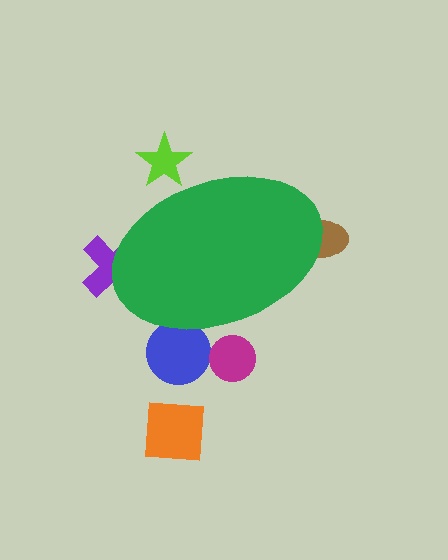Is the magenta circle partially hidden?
Yes, the magenta circle is partially hidden behind the green ellipse.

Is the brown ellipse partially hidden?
Yes, the brown ellipse is partially hidden behind the green ellipse.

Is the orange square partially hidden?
No, the orange square is fully visible.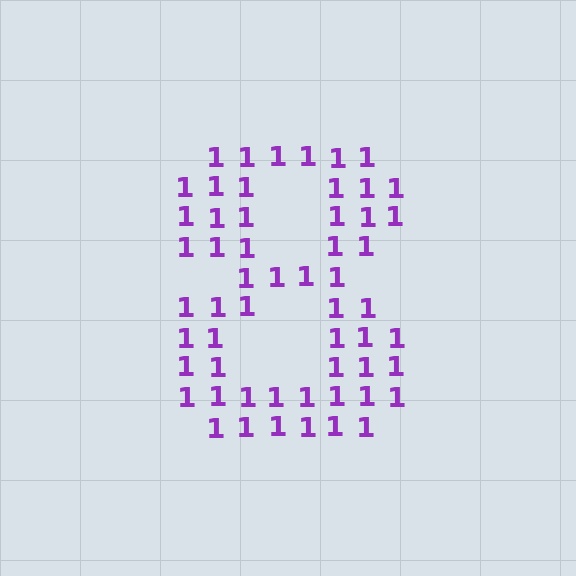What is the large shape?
The large shape is the digit 8.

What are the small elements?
The small elements are digit 1's.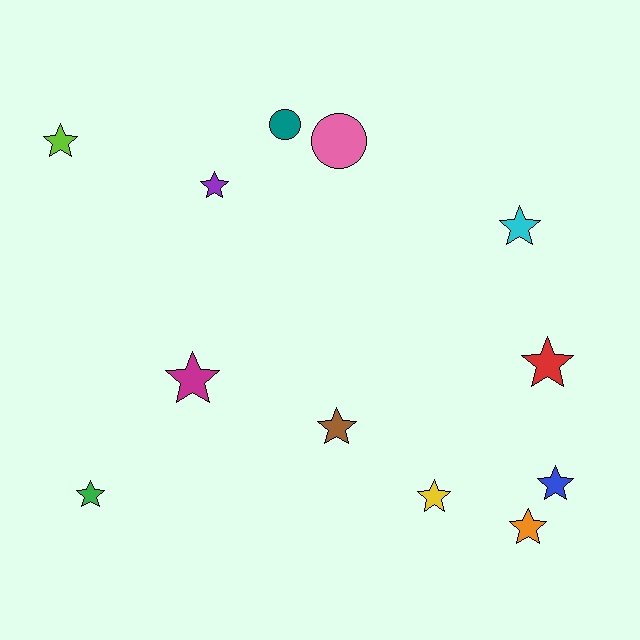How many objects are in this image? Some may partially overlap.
There are 12 objects.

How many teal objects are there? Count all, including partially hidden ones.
There is 1 teal object.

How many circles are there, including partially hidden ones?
There are 2 circles.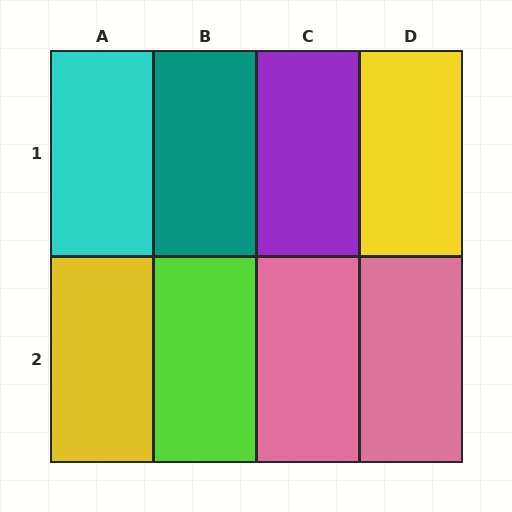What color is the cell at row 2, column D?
Pink.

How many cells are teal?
1 cell is teal.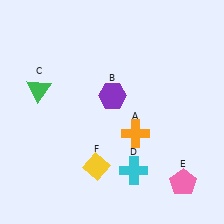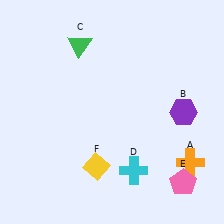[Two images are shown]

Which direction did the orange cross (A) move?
The orange cross (A) moved right.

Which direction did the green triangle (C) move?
The green triangle (C) moved up.